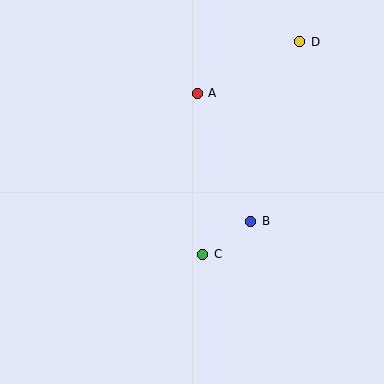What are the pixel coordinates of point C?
Point C is at (203, 254).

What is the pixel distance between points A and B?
The distance between A and B is 139 pixels.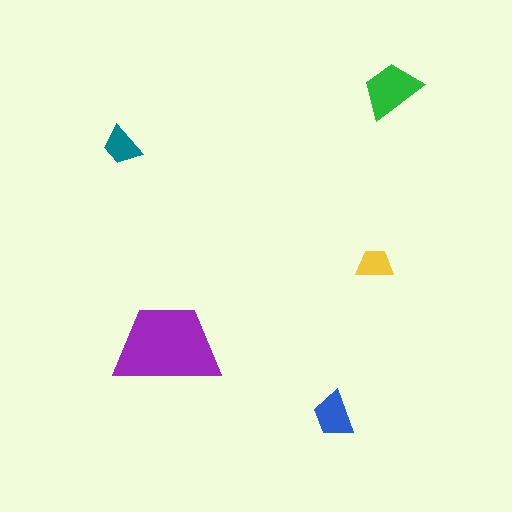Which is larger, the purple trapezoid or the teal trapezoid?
The purple one.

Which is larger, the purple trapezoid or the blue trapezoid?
The purple one.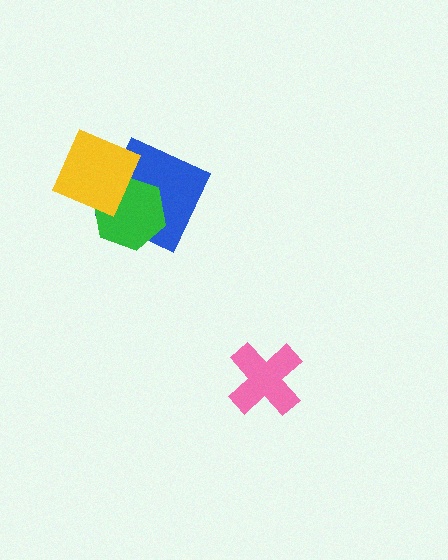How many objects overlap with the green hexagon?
2 objects overlap with the green hexagon.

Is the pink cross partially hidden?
No, no other shape covers it.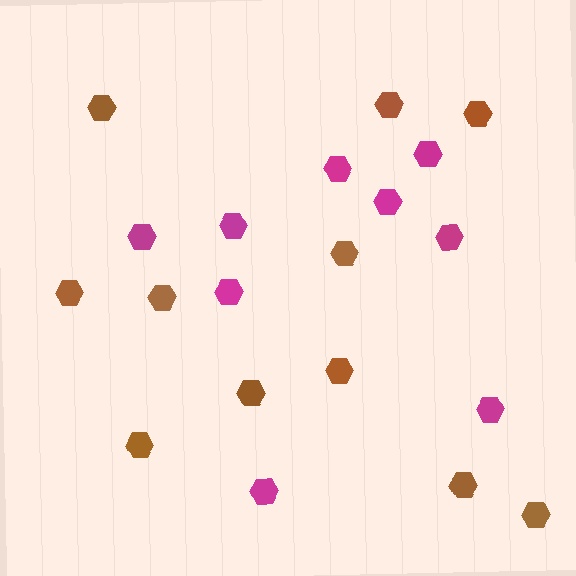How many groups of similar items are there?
There are 2 groups: one group of brown hexagons (11) and one group of magenta hexagons (9).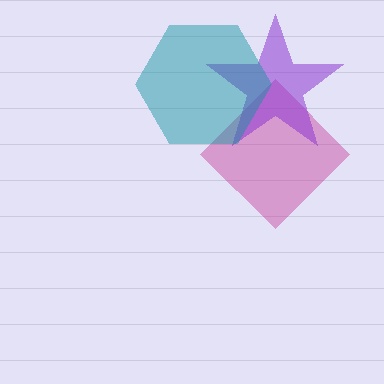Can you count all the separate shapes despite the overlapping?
Yes, there are 3 separate shapes.